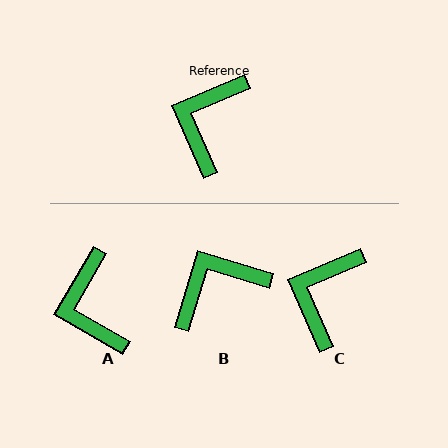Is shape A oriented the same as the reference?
No, it is off by about 36 degrees.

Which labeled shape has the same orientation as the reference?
C.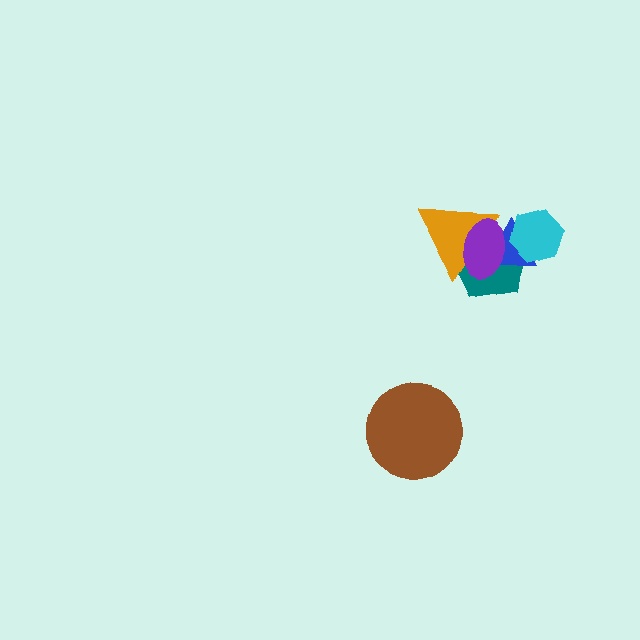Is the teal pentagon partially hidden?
Yes, it is partially covered by another shape.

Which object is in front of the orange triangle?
The purple ellipse is in front of the orange triangle.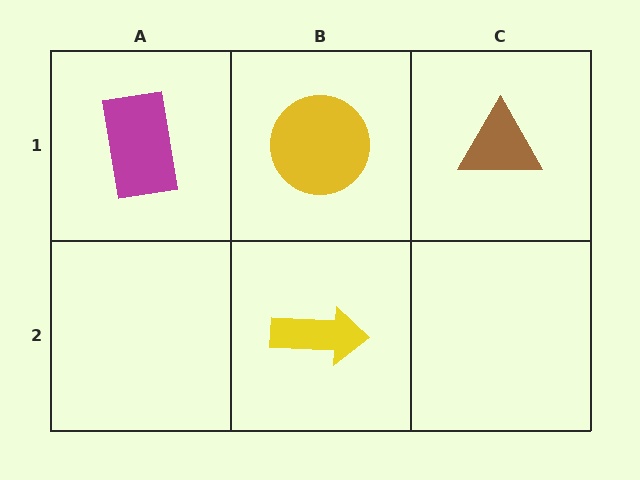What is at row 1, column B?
A yellow circle.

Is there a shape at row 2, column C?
No, that cell is empty.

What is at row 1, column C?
A brown triangle.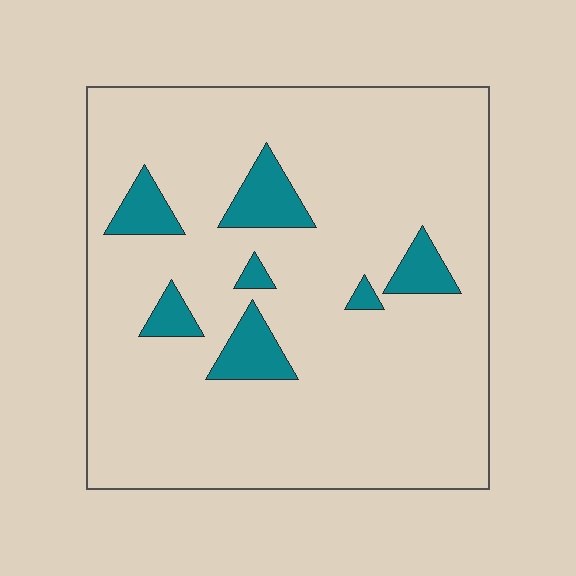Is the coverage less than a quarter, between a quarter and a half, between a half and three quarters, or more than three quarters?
Less than a quarter.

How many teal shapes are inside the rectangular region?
7.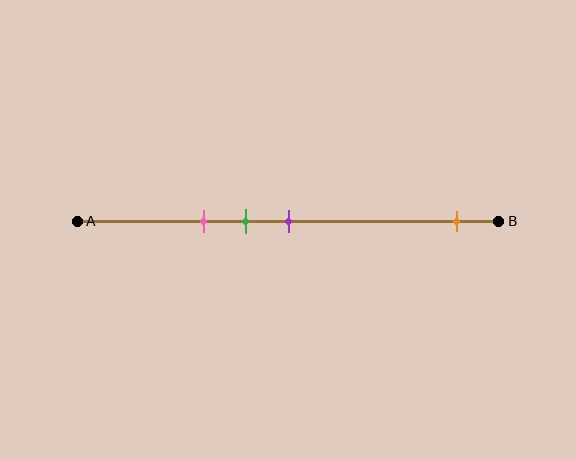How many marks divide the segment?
There are 4 marks dividing the segment.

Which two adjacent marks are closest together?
The green and purple marks are the closest adjacent pair.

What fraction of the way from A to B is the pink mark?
The pink mark is approximately 30% (0.3) of the way from A to B.